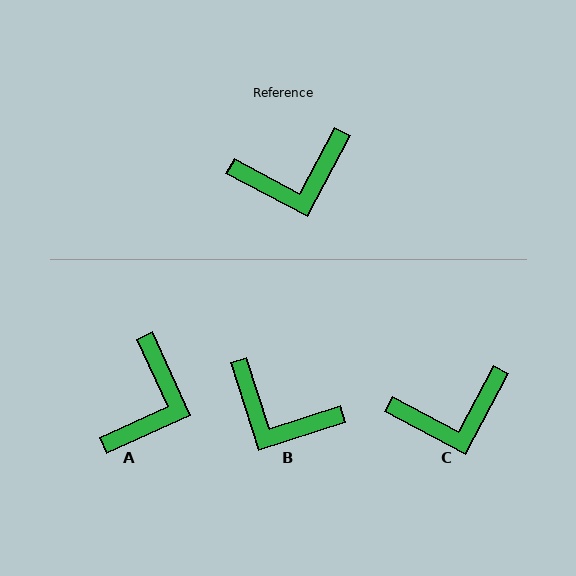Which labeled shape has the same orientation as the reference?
C.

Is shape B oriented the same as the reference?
No, it is off by about 44 degrees.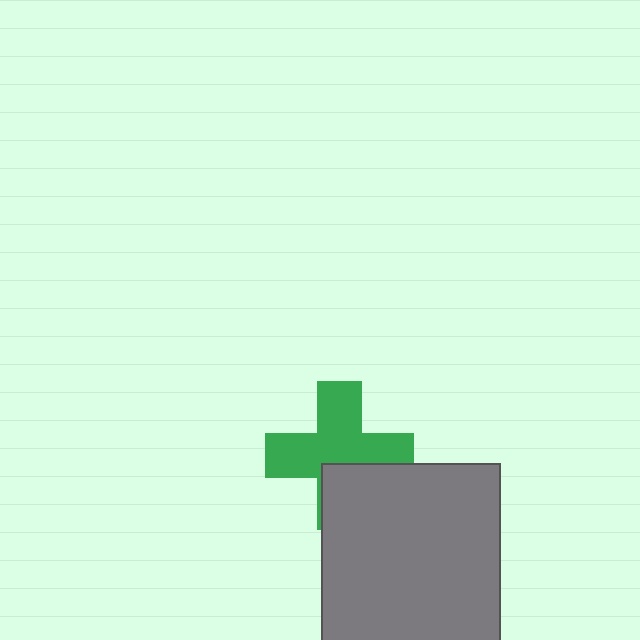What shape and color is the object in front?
The object in front is a gray rectangle.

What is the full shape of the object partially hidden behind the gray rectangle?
The partially hidden object is a green cross.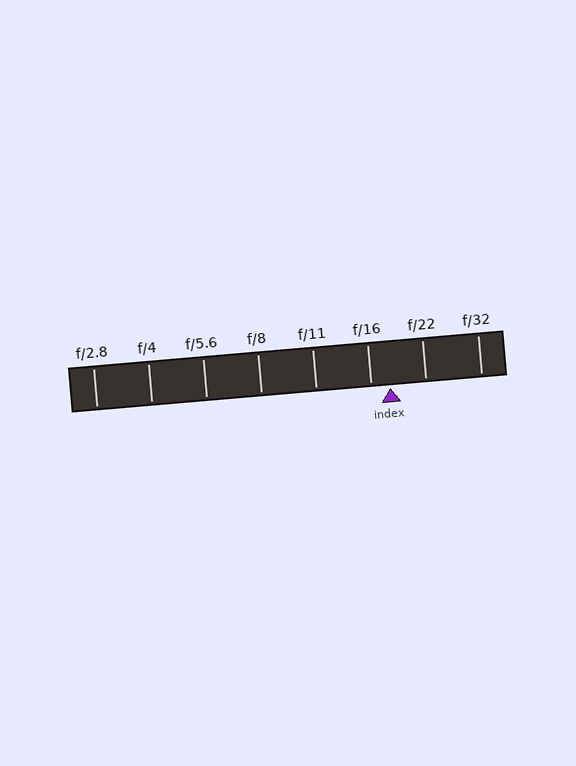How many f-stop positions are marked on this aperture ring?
There are 8 f-stop positions marked.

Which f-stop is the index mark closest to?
The index mark is closest to f/16.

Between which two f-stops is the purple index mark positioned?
The index mark is between f/16 and f/22.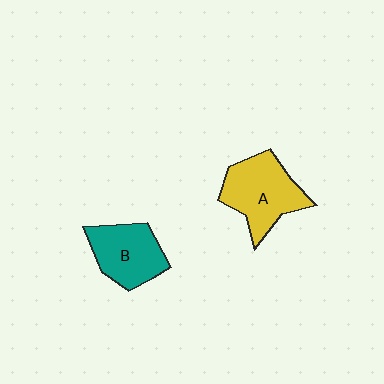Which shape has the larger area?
Shape A (yellow).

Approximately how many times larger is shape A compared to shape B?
Approximately 1.2 times.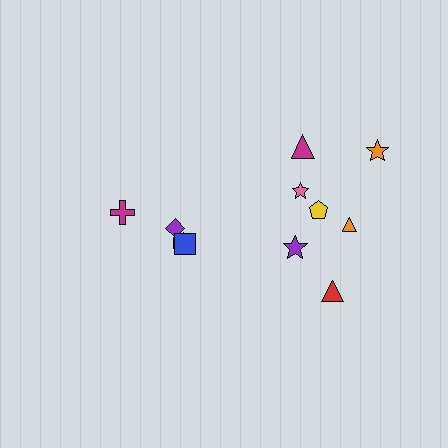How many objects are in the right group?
There are 7 objects.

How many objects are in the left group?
There are 4 objects.